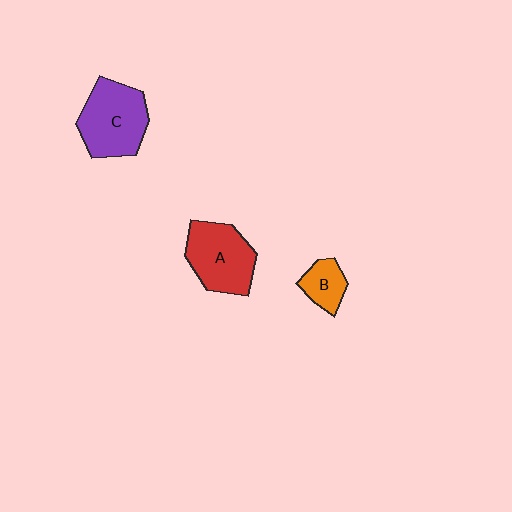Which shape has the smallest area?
Shape B (orange).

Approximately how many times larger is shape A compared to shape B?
Approximately 2.2 times.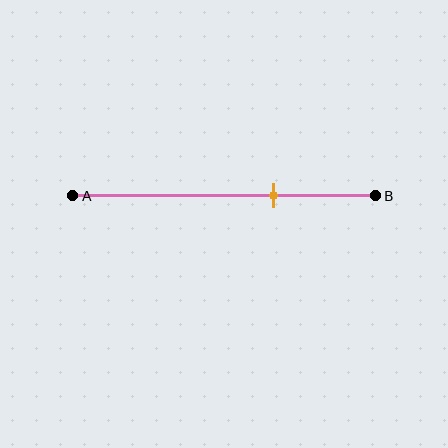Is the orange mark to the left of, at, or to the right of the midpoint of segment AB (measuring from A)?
The orange mark is to the right of the midpoint of segment AB.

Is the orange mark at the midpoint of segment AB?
No, the mark is at about 65% from A, not at the 50% midpoint.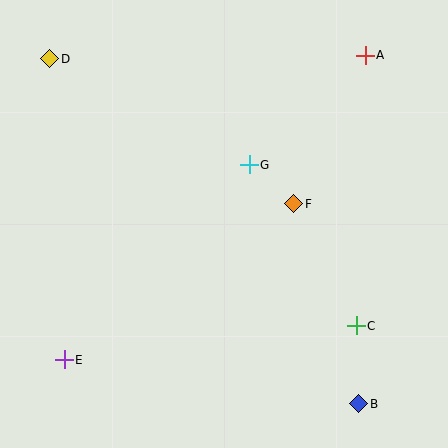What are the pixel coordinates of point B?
Point B is at (359, 404).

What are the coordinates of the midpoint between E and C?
The midpoint between E and C is at (210, 343).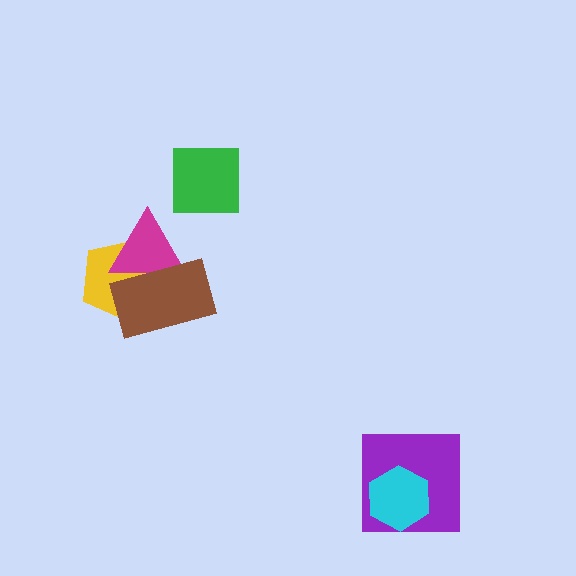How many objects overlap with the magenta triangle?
2 objects overlap with the magenta triangle.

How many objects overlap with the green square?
0 objects overlap with the green square.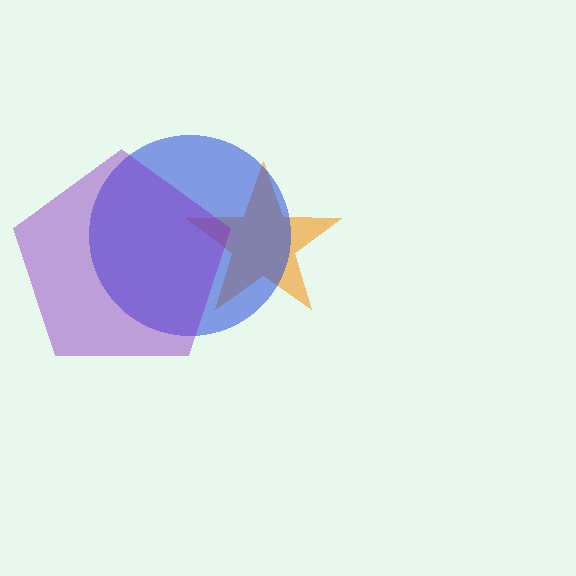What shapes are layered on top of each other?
The layered shapes are: an orange star, a blue circle, a purple pentagon.